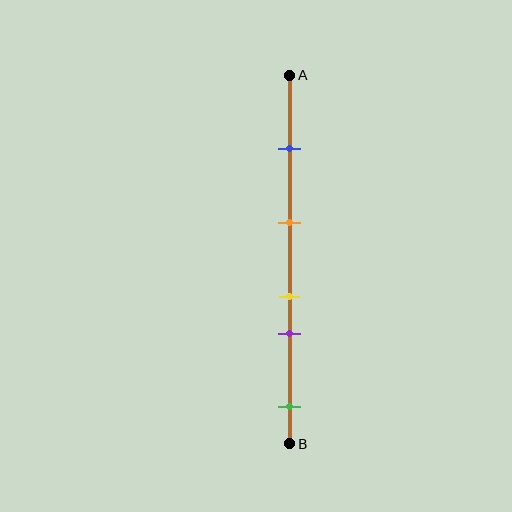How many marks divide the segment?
There are 5 marks dividing the segment.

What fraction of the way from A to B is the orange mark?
The orange mark is approximately 40% (0.4) of the way from A to B.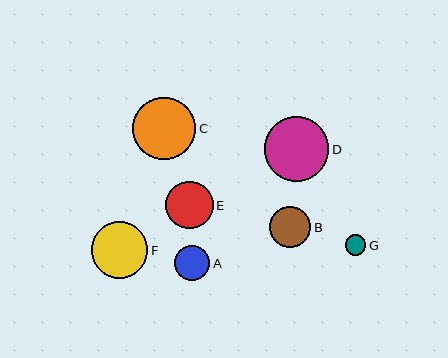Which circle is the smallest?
Circle G is the smallest with a size of approximately 20 pixels.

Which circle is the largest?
Circle D is the largest with a size of approximately 65 pixels.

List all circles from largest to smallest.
From largest to smallest: D, C, F, E, B, A, G.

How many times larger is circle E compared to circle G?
Circle E is approximately 2.3 times the size of circle G.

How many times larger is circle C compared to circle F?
Circle C is approximately 1.1 times the size of circle F.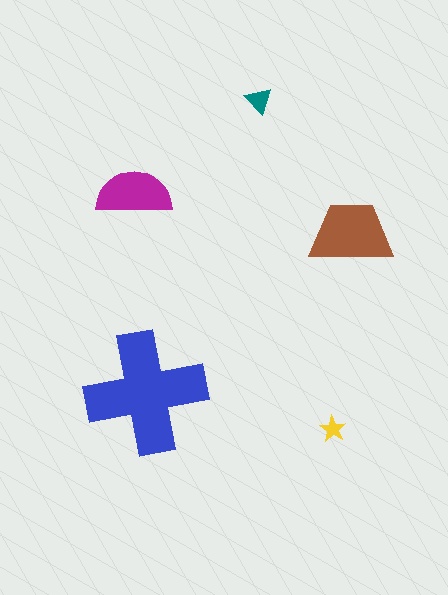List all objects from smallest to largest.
The yellow star, the teal triangle, the magenta semicircle, the brown trapezoid, the blue cross.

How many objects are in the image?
There are 5 objects in the image.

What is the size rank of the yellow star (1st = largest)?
5th.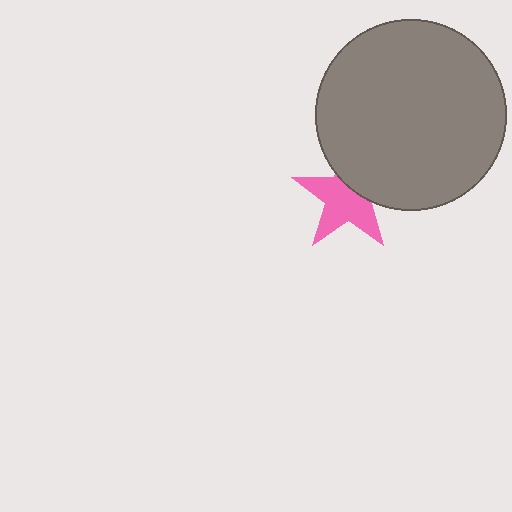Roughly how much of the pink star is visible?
About half of it is visible (roughly 64%).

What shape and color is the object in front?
The object in front is a gray circle.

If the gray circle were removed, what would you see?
You would see the complete pink star.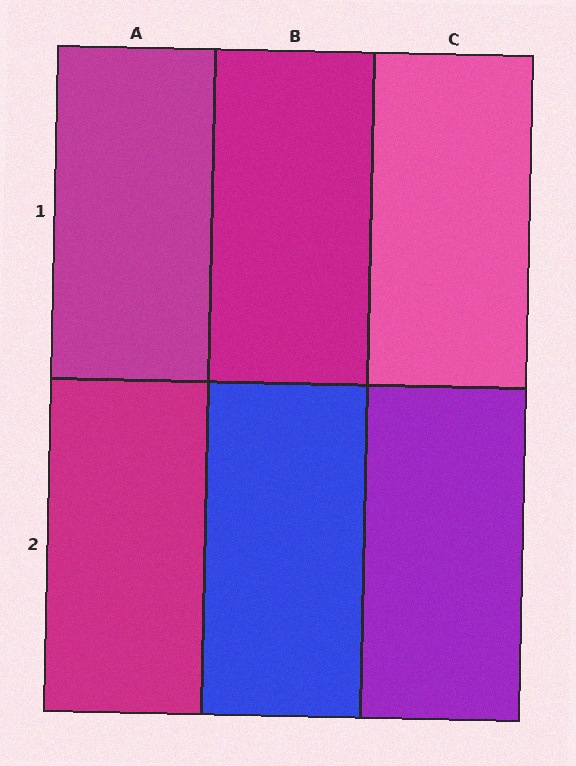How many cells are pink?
1 cell is pink.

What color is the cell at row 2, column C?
Purple.